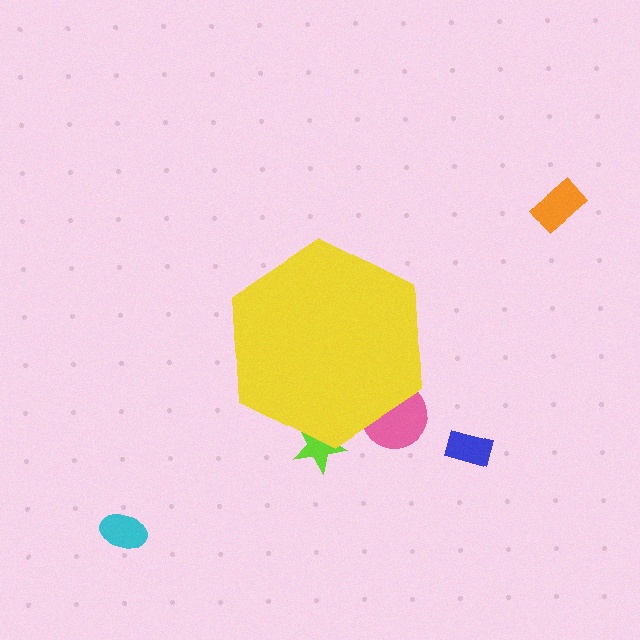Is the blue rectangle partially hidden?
No, the blue rectangle is fully visible.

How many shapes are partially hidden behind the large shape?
2 shapes are partially hidden.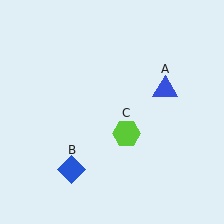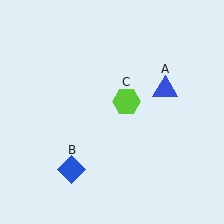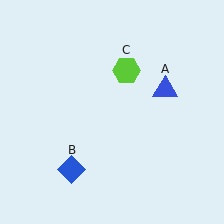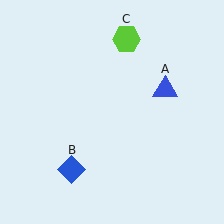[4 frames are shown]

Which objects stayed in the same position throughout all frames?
Blue triangle (object A) and blue diamond (object B) remained stationary.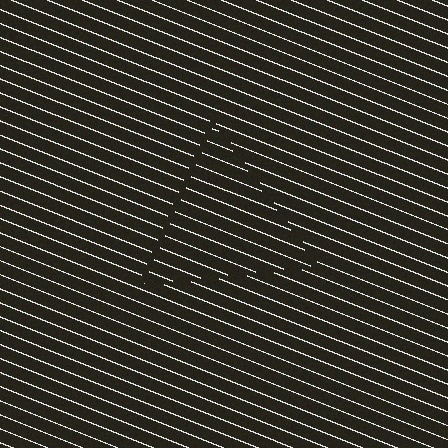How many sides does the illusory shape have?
3 sides — the line-ends trace a triangle.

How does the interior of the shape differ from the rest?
The interior of the shape contains the same grating, shifted by half a period — the contour is defined by the phase discontinuity where line-ends from the inner and outer gratings abut.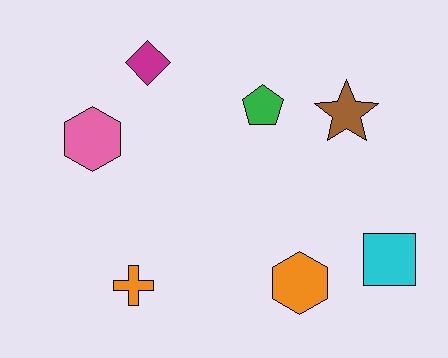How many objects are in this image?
There are 7 objects.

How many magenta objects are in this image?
There is 1 magenta object.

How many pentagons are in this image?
There is 1 pentagon.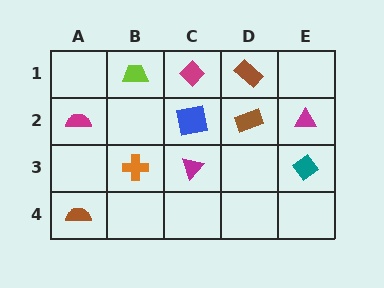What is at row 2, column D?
A brown rectangle.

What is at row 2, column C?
A blue square.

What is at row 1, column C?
A magenta diamond.